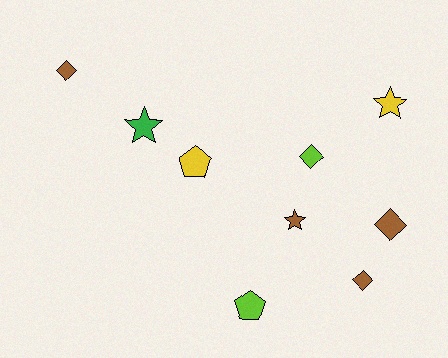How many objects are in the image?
There are 9 objects.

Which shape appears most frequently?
Diamond, with 4 objects.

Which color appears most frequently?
Brown, with 4 objects.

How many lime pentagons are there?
There is 1 lime pentagon.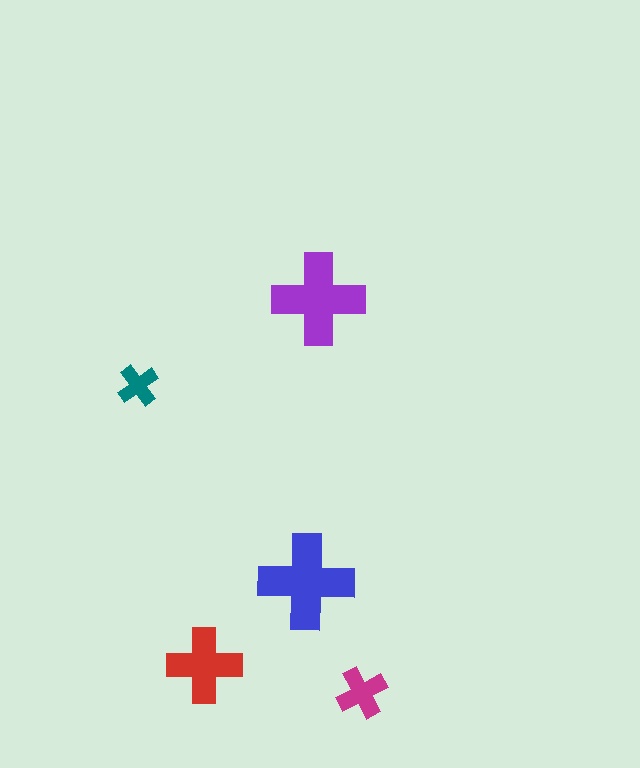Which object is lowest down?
The magenta cross is bottommost.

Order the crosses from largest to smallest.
the blue one, the purple one, the red one, the magenta one, the teal one.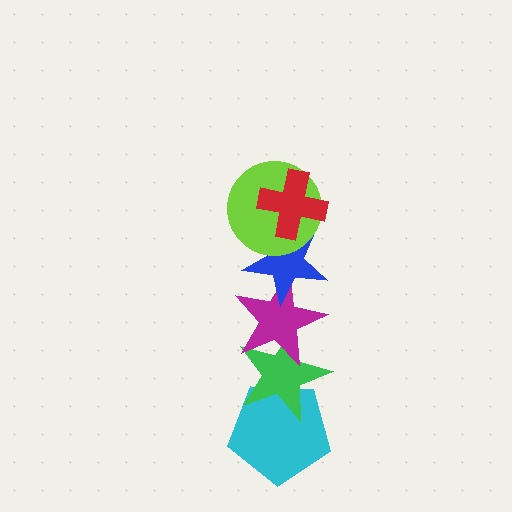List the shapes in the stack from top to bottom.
From top to bottom: the red cross, the lime circle, the blue star, the magenta star, the green star, the cyan pentagon.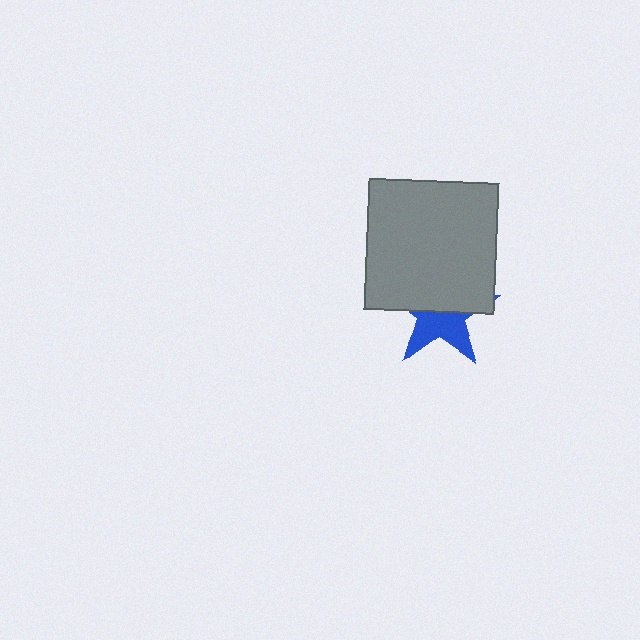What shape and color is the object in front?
The object in front is a gray square.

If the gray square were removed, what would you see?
You would see the complete blue star.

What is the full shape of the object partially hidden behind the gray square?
The partially hidden object is a blue star.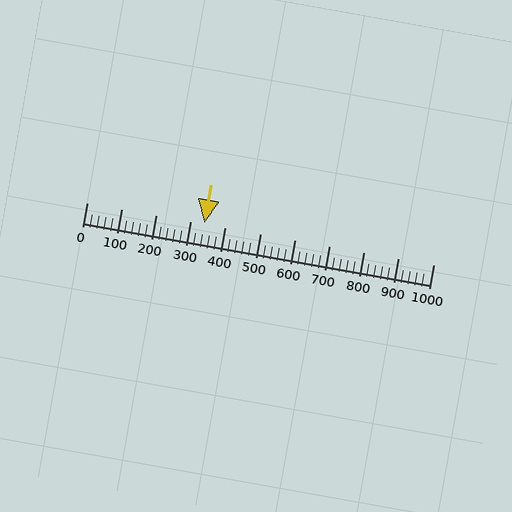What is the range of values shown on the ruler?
The ruler shows values from 0 to 1000.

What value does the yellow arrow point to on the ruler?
The yellow arrow points to approximately 338.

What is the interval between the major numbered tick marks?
The major tick marks are spaced 100 units apart.